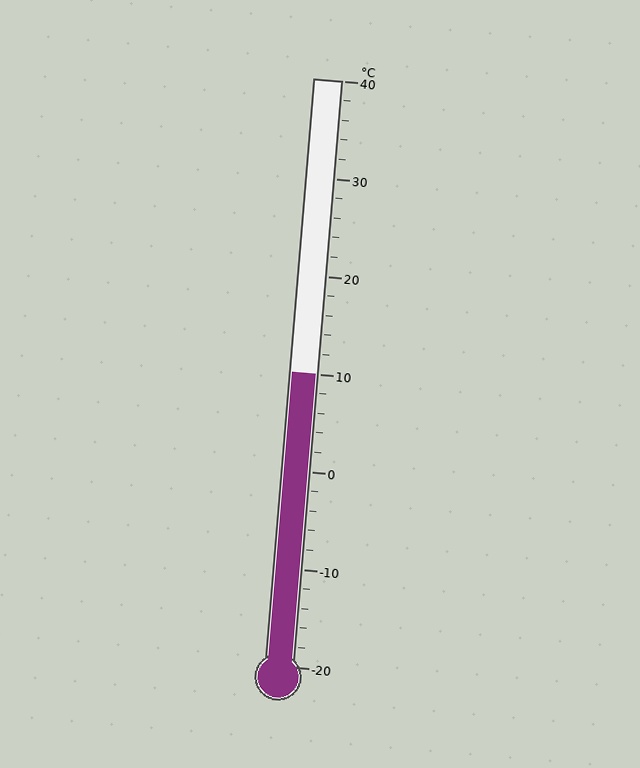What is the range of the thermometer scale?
The thermometer scale ranges from -20°C to 40°C.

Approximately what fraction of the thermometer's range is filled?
The thermometer is filled to approximately 50% of its range.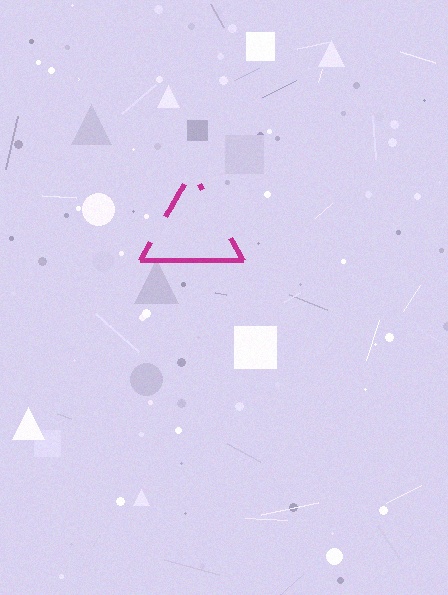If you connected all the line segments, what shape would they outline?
They would outline a triangle.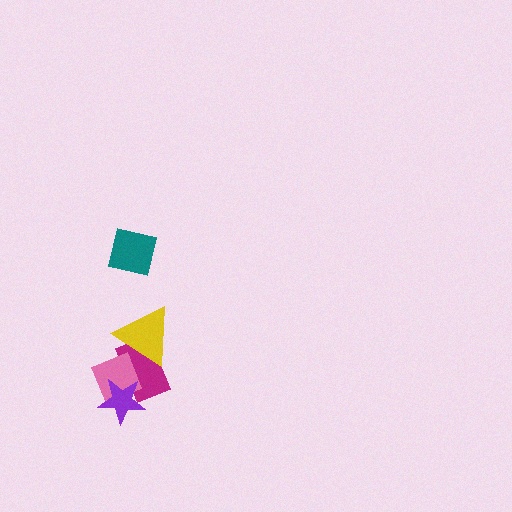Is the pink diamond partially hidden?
Yes, it is partially covered by another shape.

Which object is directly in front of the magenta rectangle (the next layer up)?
The yellow triangle is directly in front of the magenta rectangle.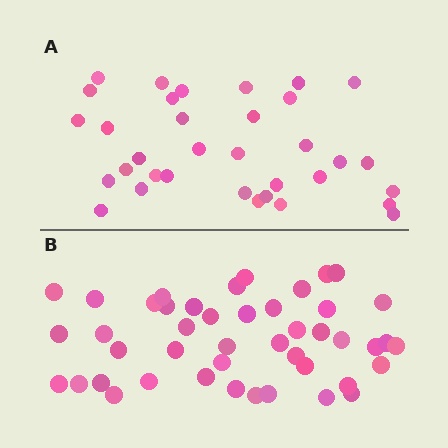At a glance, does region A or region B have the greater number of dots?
Region B (the bottom region) has more dots.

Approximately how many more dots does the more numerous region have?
Region B has roughly 12 or so more dots than region A.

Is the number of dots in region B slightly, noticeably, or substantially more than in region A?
Region B has noticeably more, but not dramatically so. The ratio is roughly 1.3 to 1.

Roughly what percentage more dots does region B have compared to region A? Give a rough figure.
About 30% more.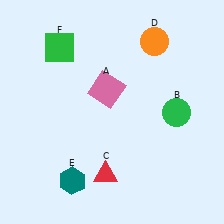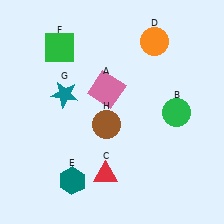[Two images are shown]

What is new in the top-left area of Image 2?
A teal star (G) was added in the top-left area of Image 2.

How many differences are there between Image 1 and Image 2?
There are 2 differences between the two images.